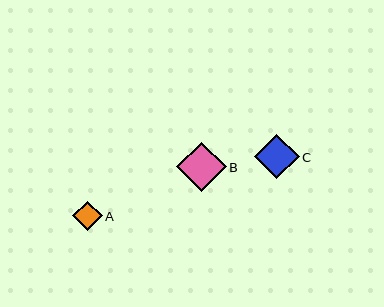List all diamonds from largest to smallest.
From largest to smallest: B, C, A.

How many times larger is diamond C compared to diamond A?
Diamond C is approximately 1.5 times the size of diamond A.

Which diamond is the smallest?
Diamond A is the smallest with a size of approximately 30 pixels.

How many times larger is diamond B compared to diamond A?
Diamond B is approximately 1.7 times the size of diamond A.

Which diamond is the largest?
Diamond B is the largest with a size of approximately 49 pixels.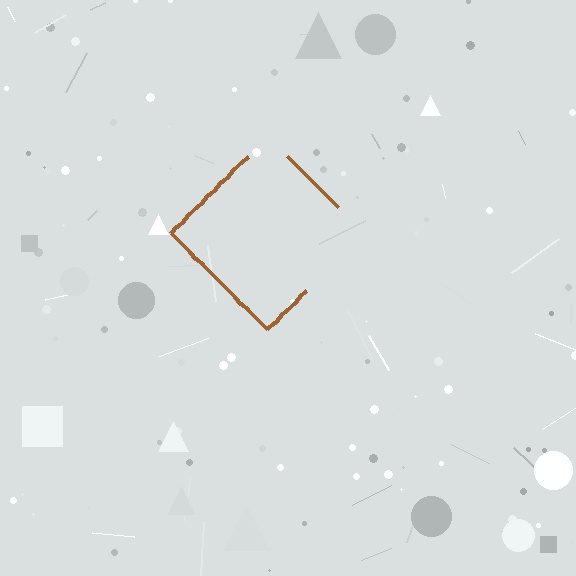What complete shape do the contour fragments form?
The contour fragments form a diamond.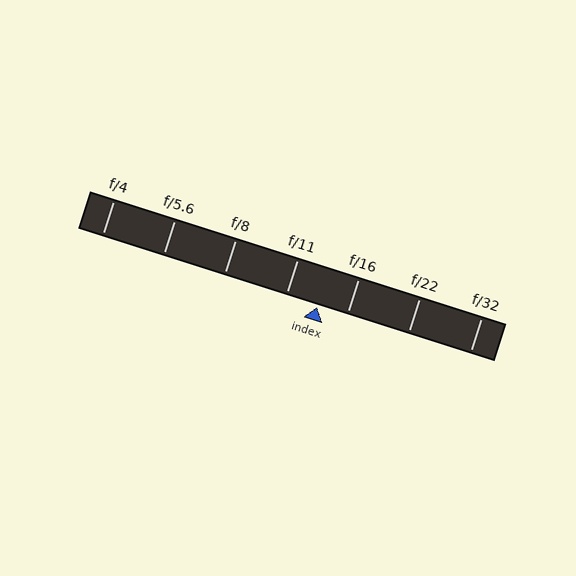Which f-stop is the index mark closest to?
The index mark is closest to f/16.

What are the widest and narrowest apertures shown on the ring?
The widest aperture shown is f/4 and the narrowest is f/32.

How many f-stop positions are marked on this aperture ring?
There are 7 f-stop positions marked.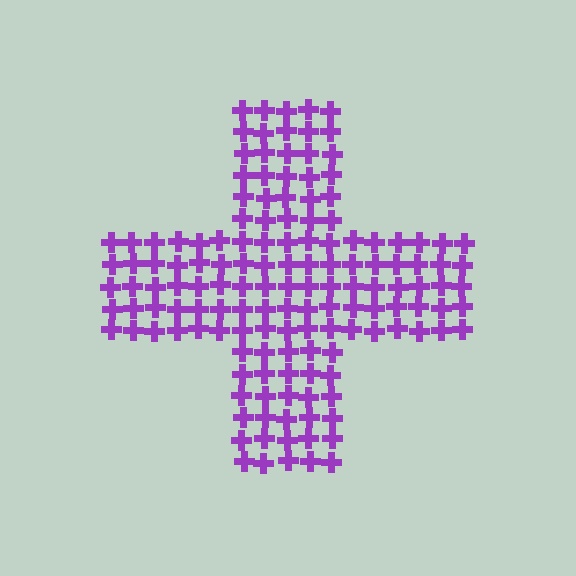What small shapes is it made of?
It is made of small crosses.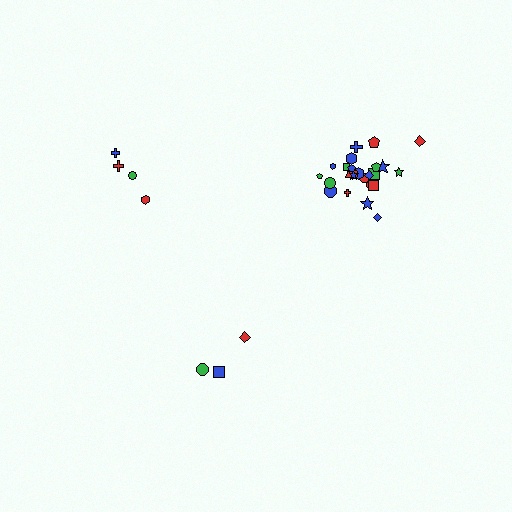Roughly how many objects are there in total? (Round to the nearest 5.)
Roughly 30 objects in total.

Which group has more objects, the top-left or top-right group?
The top-right group.